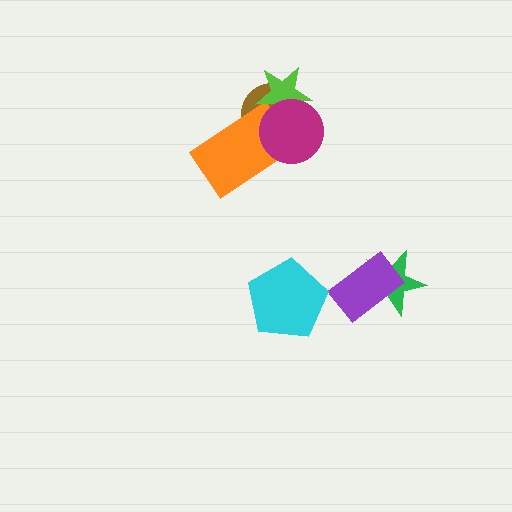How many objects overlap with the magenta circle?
3 objects overlap with the magenta circle.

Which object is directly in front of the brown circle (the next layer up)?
The orange rectangle is directly in front of the brown circle.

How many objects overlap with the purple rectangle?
1 object overlaps with the purple rectangle.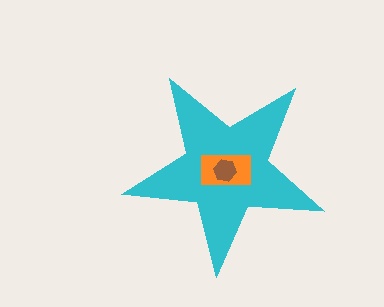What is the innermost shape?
The brown hexagon.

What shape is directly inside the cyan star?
The orange rectangle.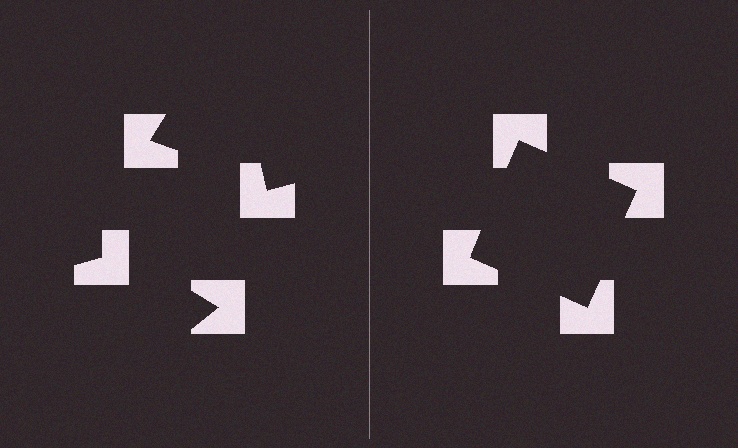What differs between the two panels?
The notched squares are positioned identically on both sides; only the wedge orientations differ. On the right they align to a square; on the left they are misaligned.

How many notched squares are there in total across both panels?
8 — 4 on each side.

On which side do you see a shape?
An illusory square appears on the right side. On the left side the wedge cuts are rotated, so no coherent shape forms.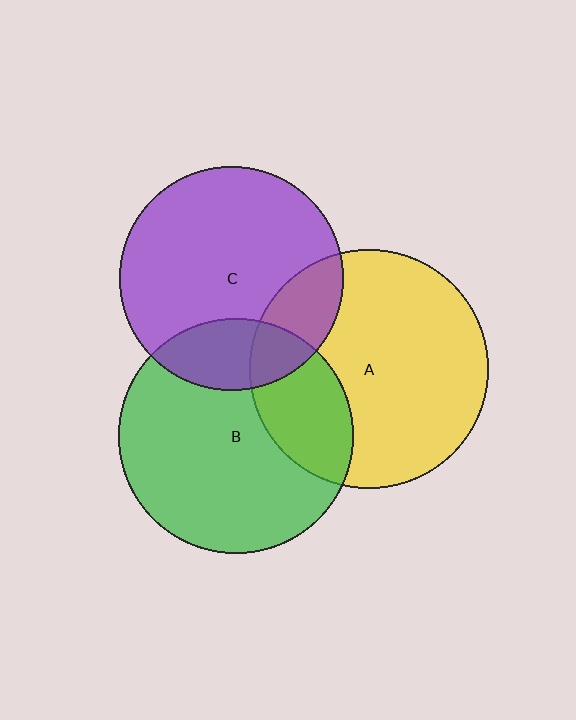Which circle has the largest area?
Circle A (yellow).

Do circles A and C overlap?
Yes.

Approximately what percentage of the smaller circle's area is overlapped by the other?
Approximately 20%.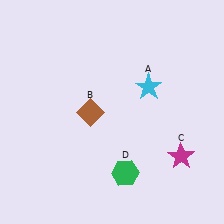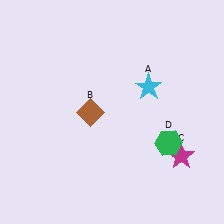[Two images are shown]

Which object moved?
The green hexagon (D) moved right.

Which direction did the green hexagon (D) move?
The green hexagon (D) moved right.